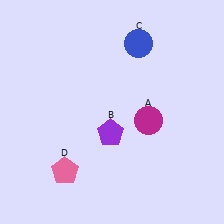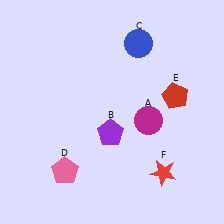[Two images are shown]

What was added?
A red pentagon (E), a red star (F) were added in Image 2.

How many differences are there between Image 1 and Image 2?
There are 2 differences between the two images.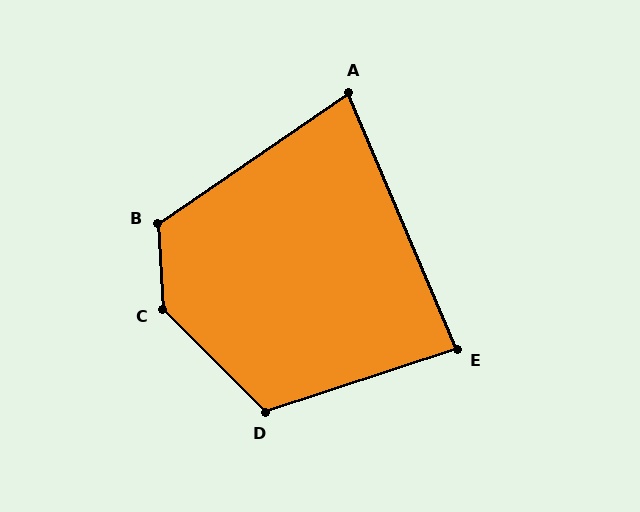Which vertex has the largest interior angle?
C, at approximately 139 degrees.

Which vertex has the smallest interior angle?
A, at approximately 79 degrees.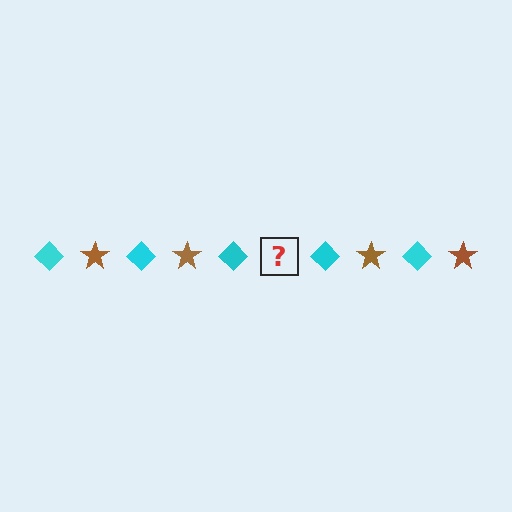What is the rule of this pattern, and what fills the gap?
The rule is that the pattern alternates between cyan diamond and brown star. The gap should be filled with a brown star.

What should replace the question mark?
The question mark should be replaced with a brown star.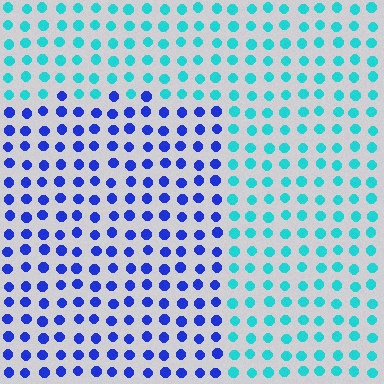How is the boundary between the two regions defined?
The boundary is defined purely by a slight shift in hue (about 55 degrees). Spacing, size, and orientation are identical on both sides.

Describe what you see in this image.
The image is filled with small cyan elements in a uniform arrangement. A rectangle-shaped region is visible where the elements are tinted to a slightly different hue, forming a subtle color boundary.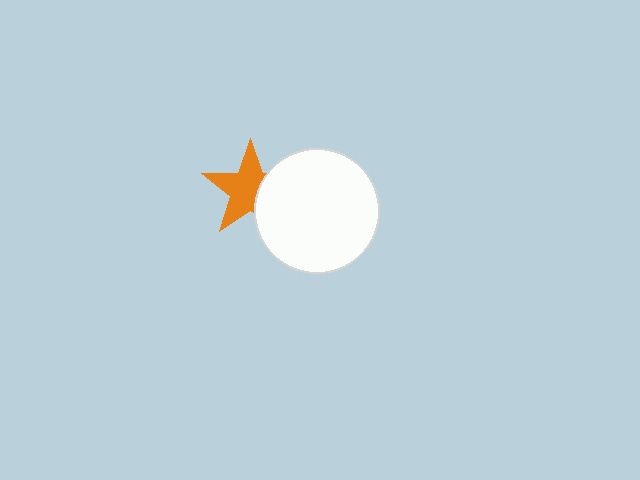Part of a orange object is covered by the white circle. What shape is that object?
It is a star.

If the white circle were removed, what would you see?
You would see the complete orange star.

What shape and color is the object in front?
The object in front is a white circle.